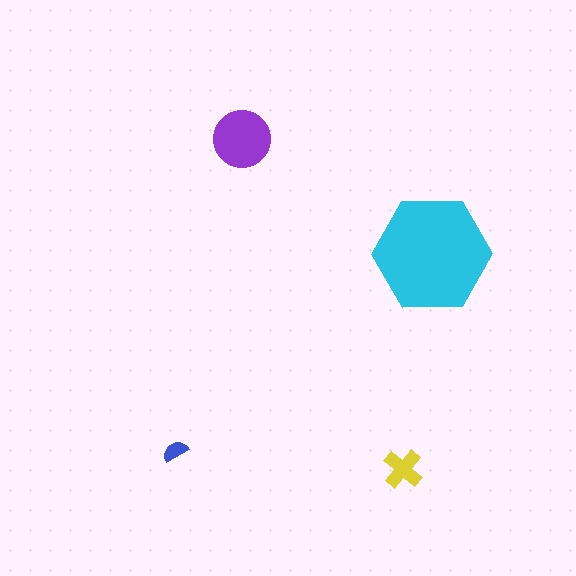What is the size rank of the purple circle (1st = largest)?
2nd.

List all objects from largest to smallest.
The cyan hexagon, the purple circle, the yellow cross, the blue semicircle.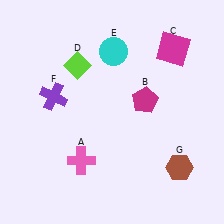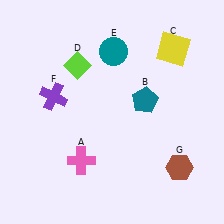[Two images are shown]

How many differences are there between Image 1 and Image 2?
There are 3 differences between the two images.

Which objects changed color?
B changed from magenta to teal. C changed from magenta to yellow. E changed from cyan to teal.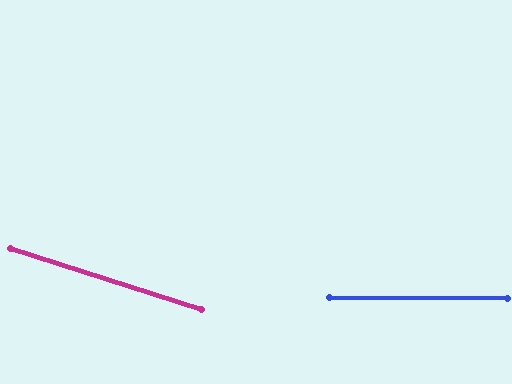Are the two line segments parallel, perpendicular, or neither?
Neither parallel nor perpendicular — they differ by about 17°.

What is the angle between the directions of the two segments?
Approximately 17 degrees.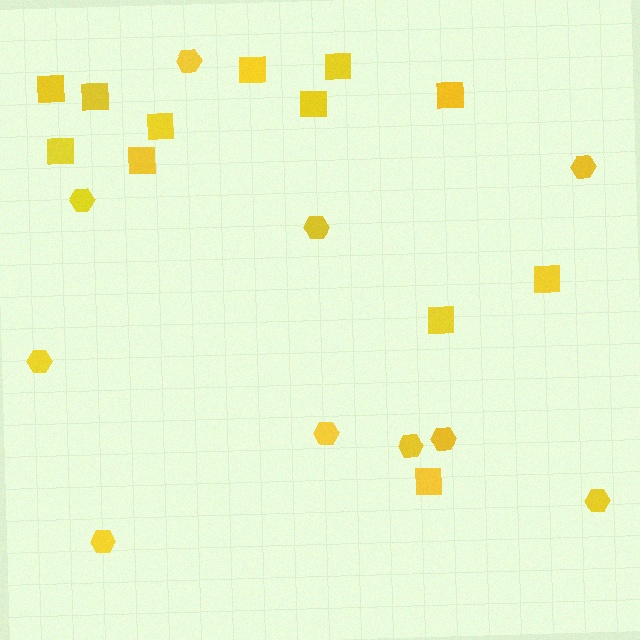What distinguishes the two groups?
There are 2 groups: one group of hexagons (10) and one group of squares (12).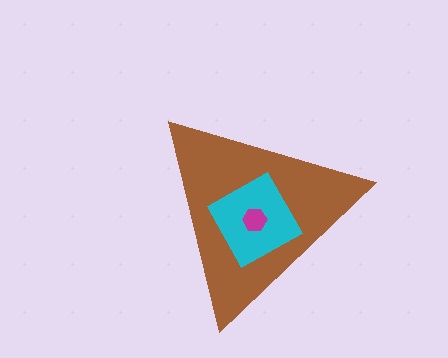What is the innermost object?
The magenta hexagon.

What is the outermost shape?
The brown triangle.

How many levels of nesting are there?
3.